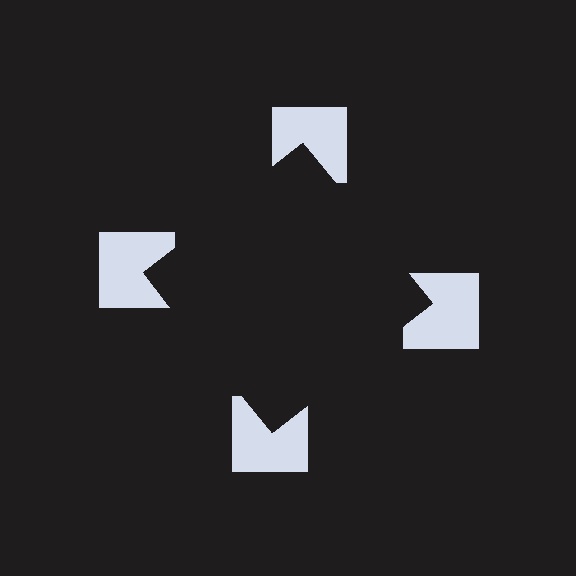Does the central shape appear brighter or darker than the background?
It typically appears slightly darker than the background, even though no actual brightness change is drawn.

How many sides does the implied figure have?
4 sides.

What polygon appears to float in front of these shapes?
An illusory square — its edges are inferred from the aligned wedge cuts in the notched squares, not physically drawn.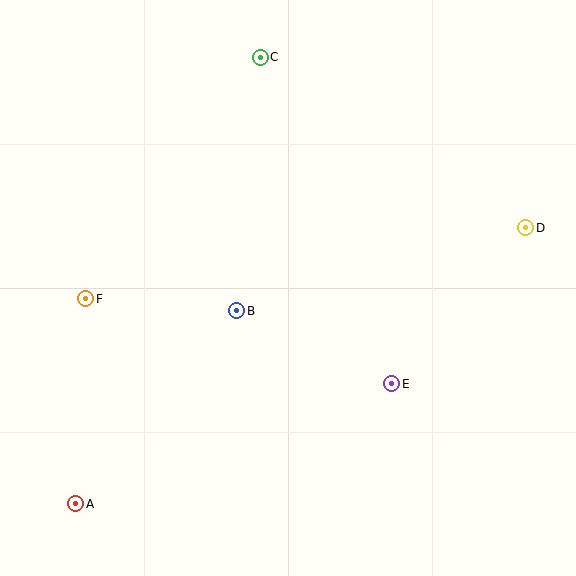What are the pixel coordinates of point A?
Point A is at (76, 504).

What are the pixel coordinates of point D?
Point D is at (526, 228).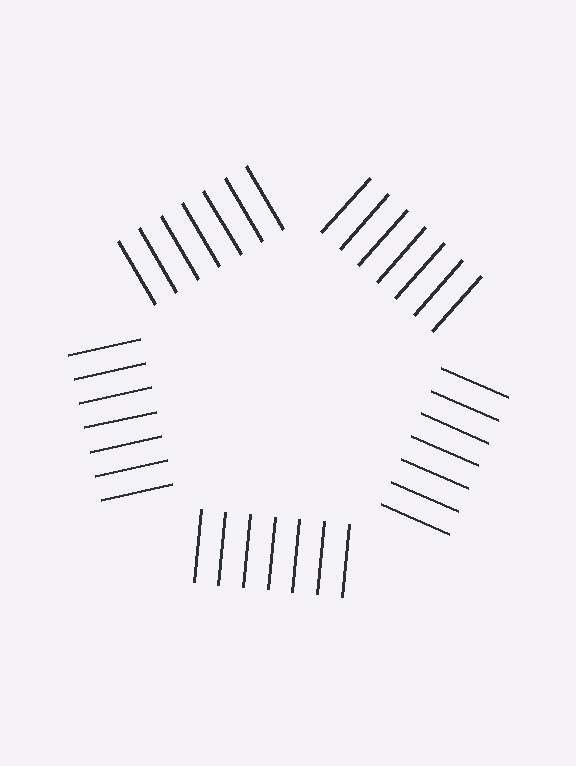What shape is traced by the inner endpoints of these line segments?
An illusory pentagon — the line segments terminate on its edges but no continuous stroke is drawn.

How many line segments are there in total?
35 — 7 along each of the 5 edges.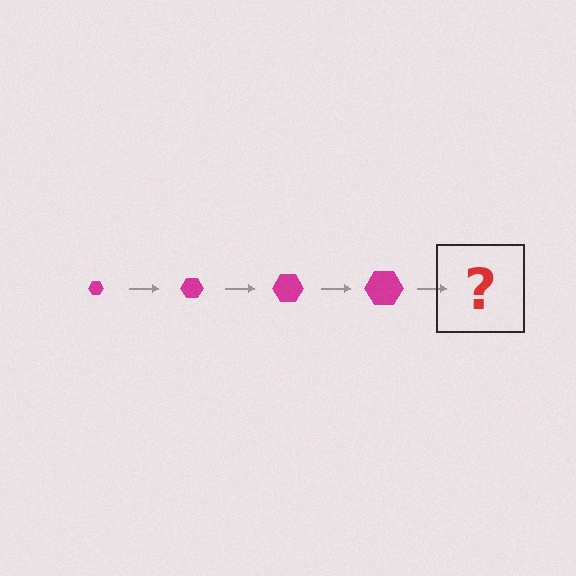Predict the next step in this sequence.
The next step is a magenta hexagon, larger than the previous one.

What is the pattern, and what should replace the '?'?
The pattern is that the hexagon gets progressively larger each step. The '?' should be a magenta hexagon, larger than the previous one.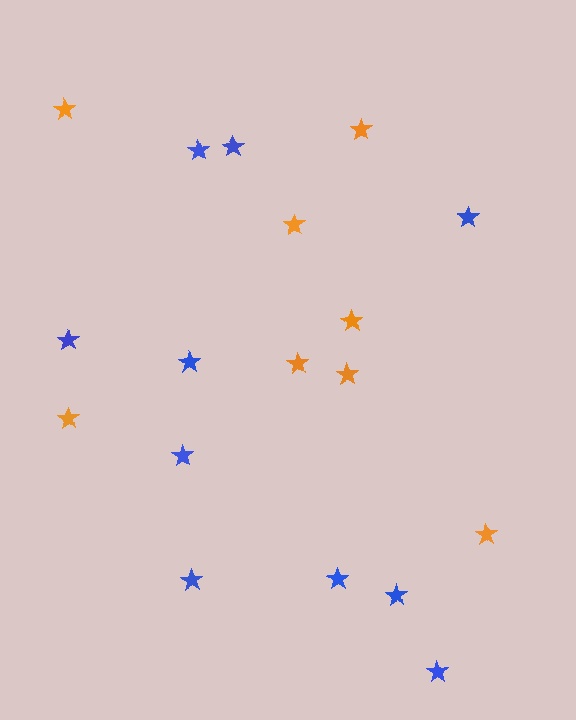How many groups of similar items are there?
There are 2 groups: one group of blue stars (10) and one group of orange stars (8).